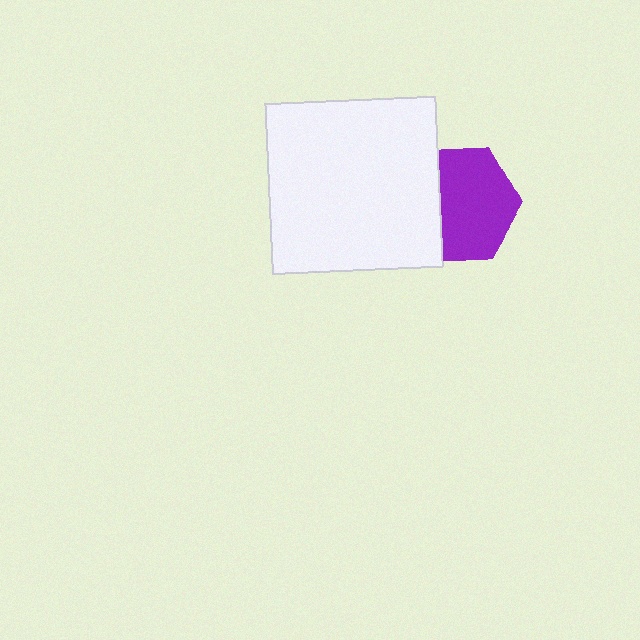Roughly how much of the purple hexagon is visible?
Most of it is visible (roughly 68%).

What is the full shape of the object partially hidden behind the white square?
The partially hidden object is a purple hexagon.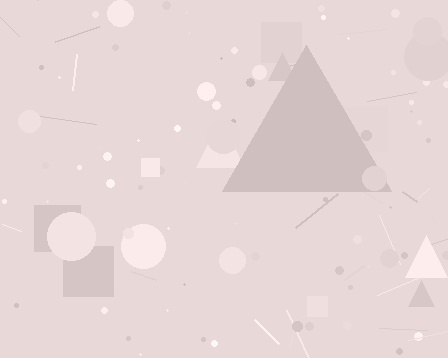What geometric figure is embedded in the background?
A triangle is embedded in the background.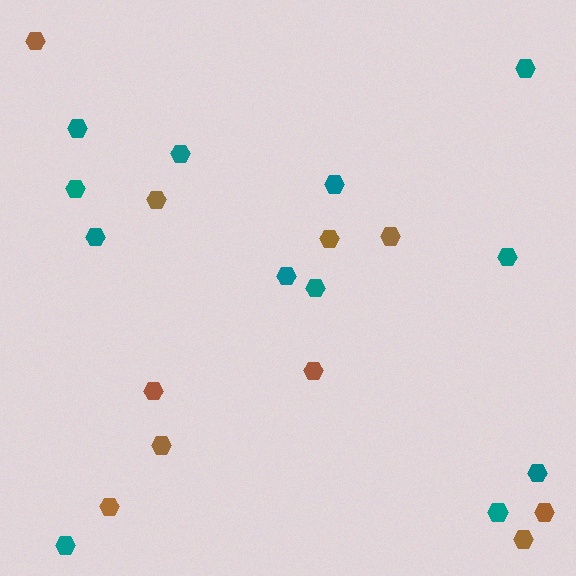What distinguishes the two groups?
There are 2 groups: one group of teal hexagons (12) and one group of brown hexagons (10).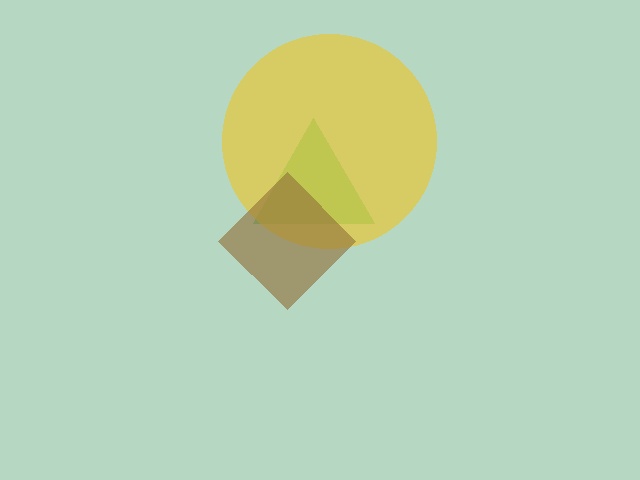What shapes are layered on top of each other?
The layered shapes are: a green triangle, a yellow circle, a brown diamond.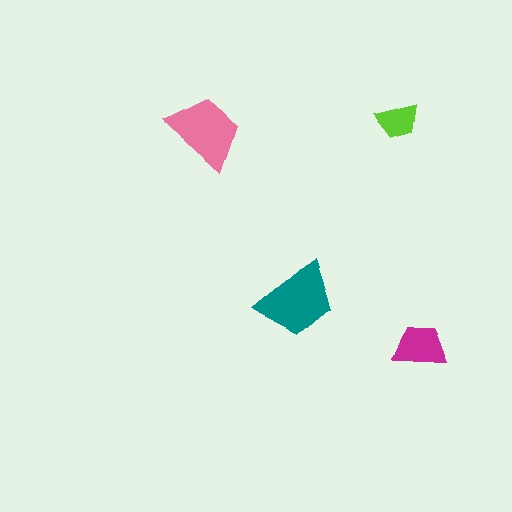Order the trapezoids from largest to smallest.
the teal one, the pink one, the magenta one, the lime one.